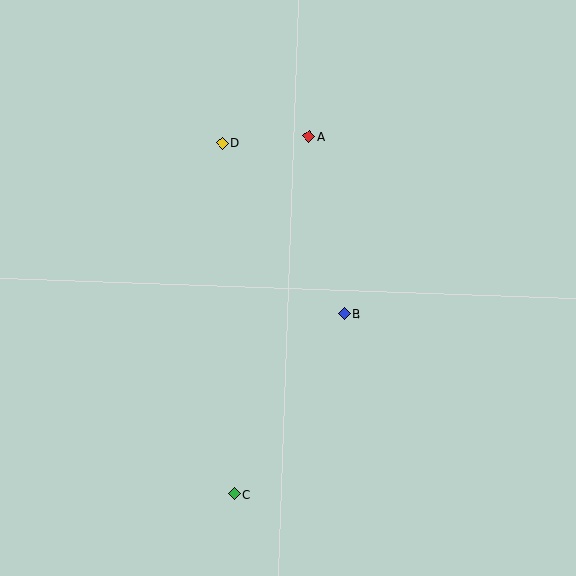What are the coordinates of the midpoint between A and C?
The midpoint between A and C is at (271, 315).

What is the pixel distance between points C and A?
The distance between C and A is 366 pixels.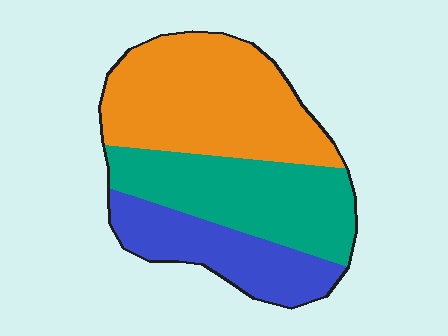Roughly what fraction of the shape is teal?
Teal covers about 35% of the shape.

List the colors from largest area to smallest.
From largest to smallest: orange, teal, blue.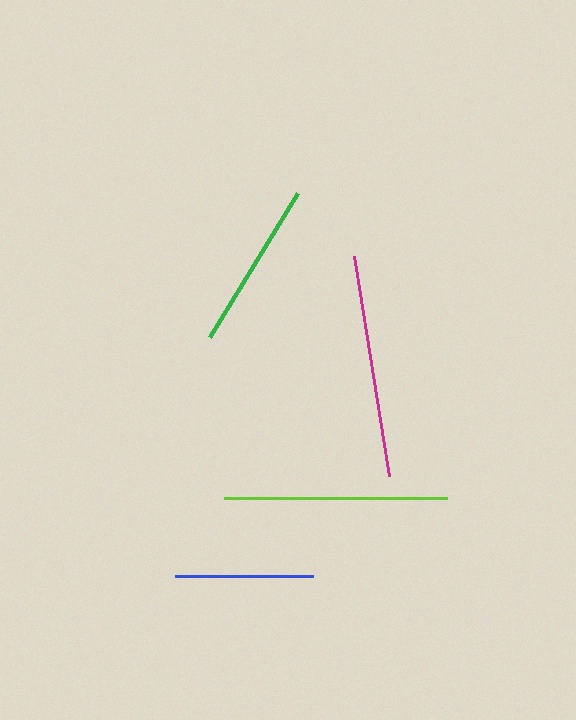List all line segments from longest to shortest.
From longest to shortest: lime, magenta, green, blue.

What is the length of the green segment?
The green segment is approximately 168 pixels long.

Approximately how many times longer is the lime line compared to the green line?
The lime line is approximately 1.3 times the length of the green line.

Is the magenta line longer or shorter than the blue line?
The magenta line is longer than the blue line.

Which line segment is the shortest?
The blue line is the shortest at approximately 138 pixels.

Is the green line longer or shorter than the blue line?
The green line is longer than the blue line.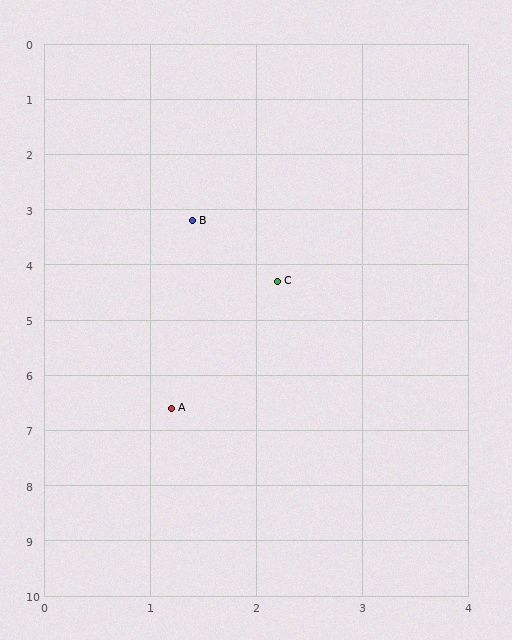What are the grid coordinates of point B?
Point B is at approximately (1.4, 3.2).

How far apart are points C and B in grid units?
Points C and B are about 1.4 grid units apart.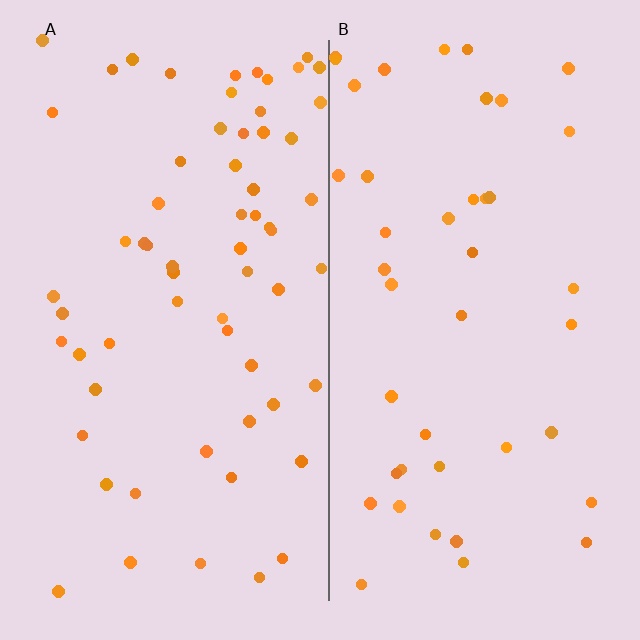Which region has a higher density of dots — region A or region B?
A (the left).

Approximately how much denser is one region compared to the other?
Approximately 1.5× — region A over region B.